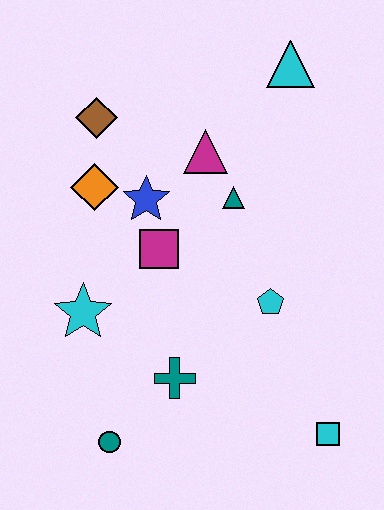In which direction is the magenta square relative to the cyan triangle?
The magenta square is below the cyan triangle.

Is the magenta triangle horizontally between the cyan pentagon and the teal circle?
Yes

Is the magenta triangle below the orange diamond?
No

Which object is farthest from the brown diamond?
The cyan square is farthest from the brown diamond.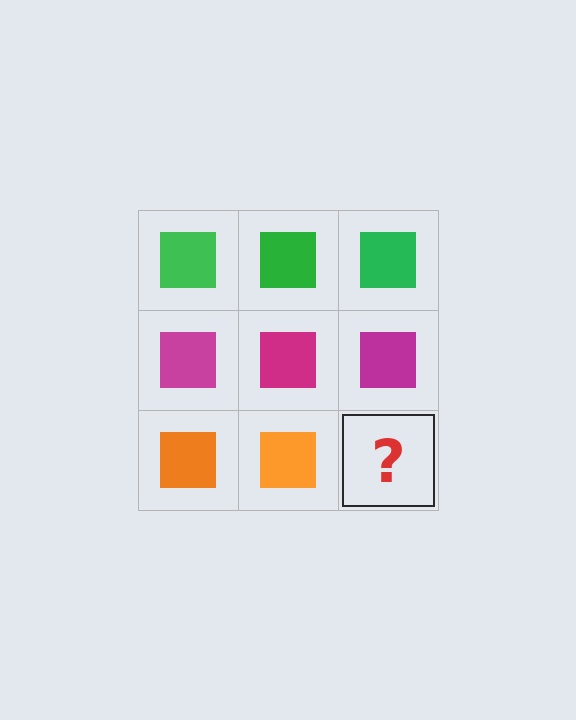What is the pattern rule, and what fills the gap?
The rule is that each row has a consistent color. The gap should be filled with an orange square.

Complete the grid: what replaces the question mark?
The question mark should be replaced with an orange square.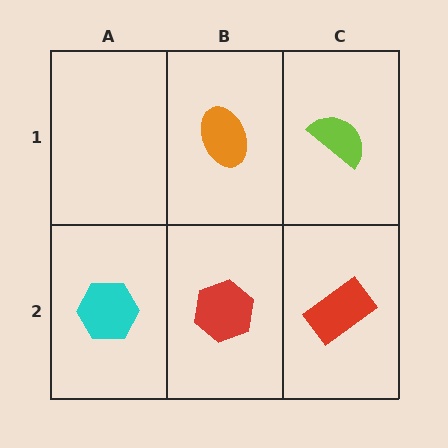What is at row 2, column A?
A cyan hexagon.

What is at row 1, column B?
An orange ellipse.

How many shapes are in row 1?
2 shapes.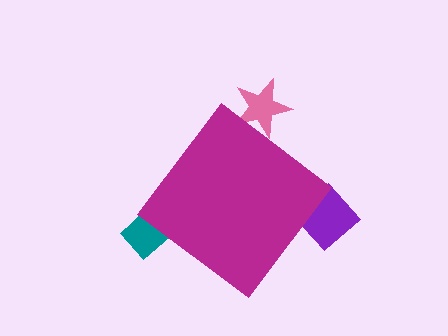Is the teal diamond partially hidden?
Yes, the teal diamond is partially hidden behind the magenta diamond.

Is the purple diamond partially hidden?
Yes, the purple diamond is partially hidden behind the magenta diamond.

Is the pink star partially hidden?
Yes, the pink star is partially hidden behind the magenta diamond.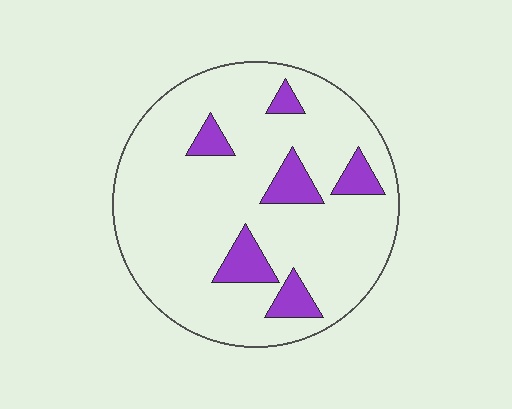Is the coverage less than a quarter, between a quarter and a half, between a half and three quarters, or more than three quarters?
Less than a quarter.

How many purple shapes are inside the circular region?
6.